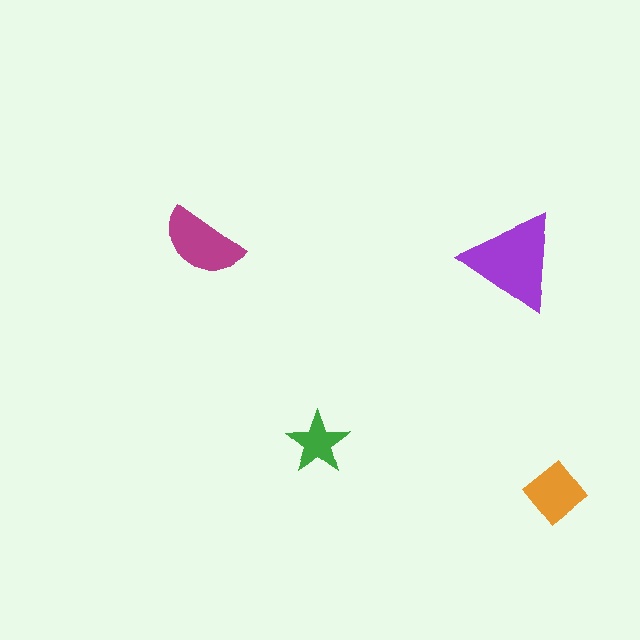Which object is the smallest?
The green star.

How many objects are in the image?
There are 4 objects in the image.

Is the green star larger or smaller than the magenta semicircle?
Smaller.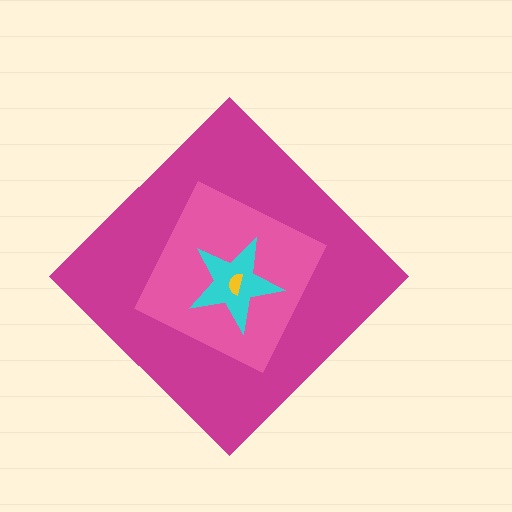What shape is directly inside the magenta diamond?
The pink square.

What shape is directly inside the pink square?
The cyan star.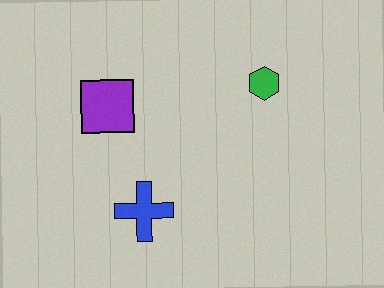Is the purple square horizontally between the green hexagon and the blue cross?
No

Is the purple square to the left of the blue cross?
Yes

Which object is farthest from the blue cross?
The green hexagon is farthest from the blue cross.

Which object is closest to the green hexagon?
The purple square is closest to the green hexagon.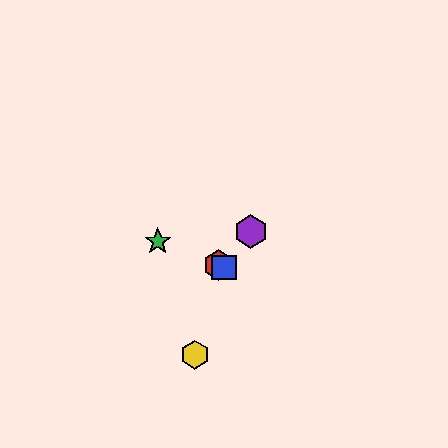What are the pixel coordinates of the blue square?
The blue square is at (224, 267).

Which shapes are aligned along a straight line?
The red hexagon, the blue square, the green star are aligned along a straight line.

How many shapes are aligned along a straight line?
3 shapes (the red hexagon, the blue square, the green star) are aligned along a straight line.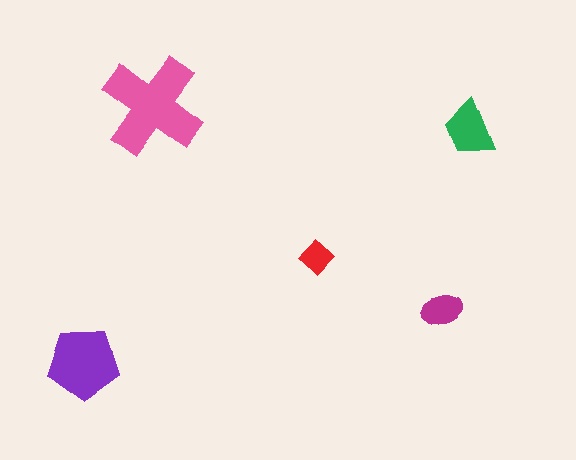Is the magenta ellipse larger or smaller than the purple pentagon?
Smaller.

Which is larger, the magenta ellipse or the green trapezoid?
The green trapezoid.